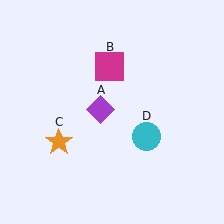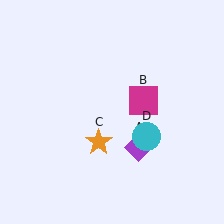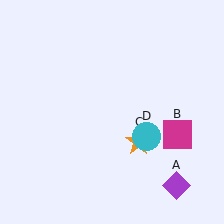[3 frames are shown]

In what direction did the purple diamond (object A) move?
The purple diamond (object A) moved down and to the right.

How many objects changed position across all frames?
3 objects changed position: purple diamond (object A), magenta square (object B), orange star (object C).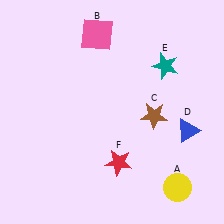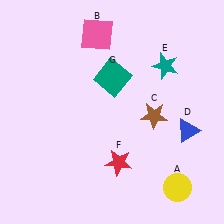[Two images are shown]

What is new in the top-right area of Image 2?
A teal square (G) was added in the top-right area of Image 2.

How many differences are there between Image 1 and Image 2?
There is 1 difference between the two images.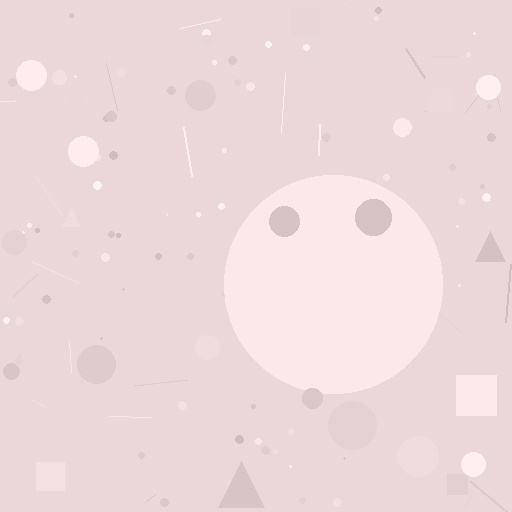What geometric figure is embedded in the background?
A circle is embedded in the background.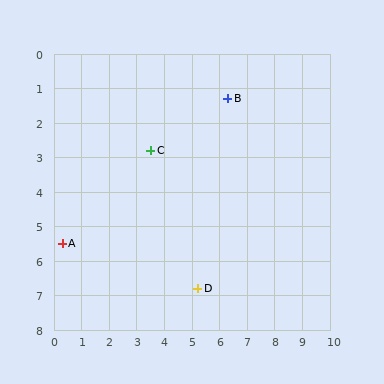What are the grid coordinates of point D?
Point D is at approximately (5.2, 6.8).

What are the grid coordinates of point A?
Point A is at approximately (0.3, 5.5).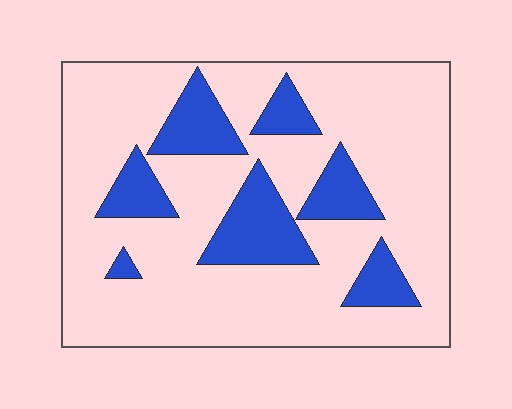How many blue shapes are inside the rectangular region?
7.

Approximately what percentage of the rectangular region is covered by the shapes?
Approximately 20%.